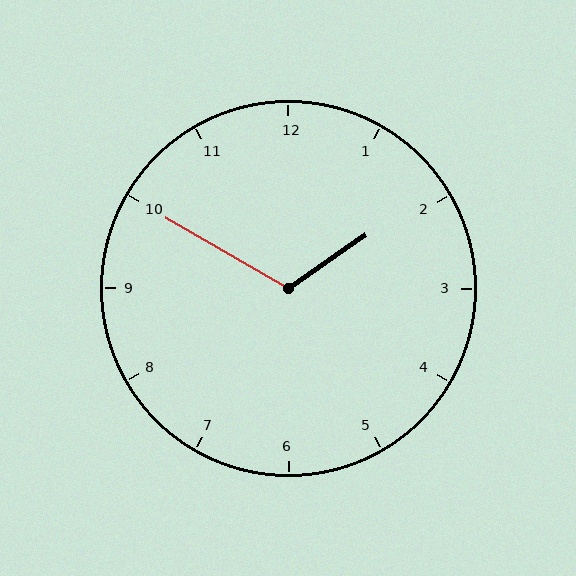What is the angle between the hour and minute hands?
Approximately 115 degrees.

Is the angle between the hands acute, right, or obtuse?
It is obtuse.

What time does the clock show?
1:50.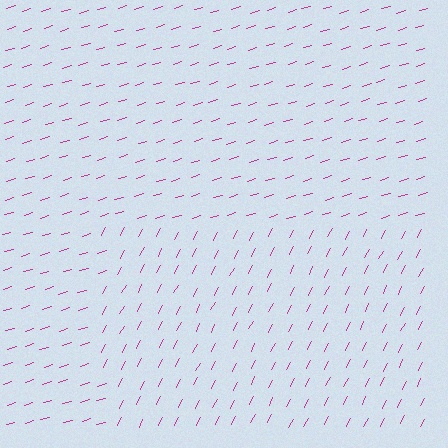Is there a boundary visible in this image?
Yes, there is a texture boundary formed by a change in line orientation.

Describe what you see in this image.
The image is filled with small magenta line segments. A rectangle region in the image has lines oriented differently from the surrounding lines, creating a visible texture boundary.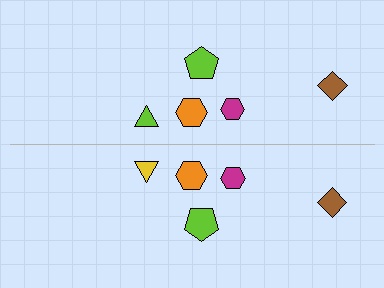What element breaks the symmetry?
The yellow triangle on the bottom side breaks the symmetry — its mirror counterpart is lime.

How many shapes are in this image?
There are 10 shapes in this image.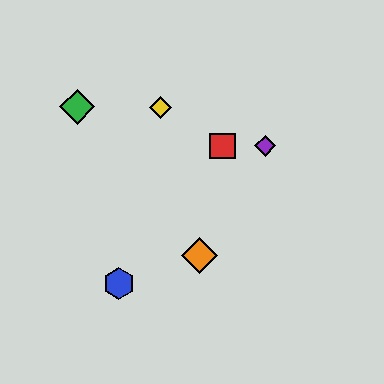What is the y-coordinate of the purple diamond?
The purple diamond is at y≈146.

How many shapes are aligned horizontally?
2 shapes (the red square, the purple diamond) are aligned horizontally.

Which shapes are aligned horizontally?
The red square, the purple diamond are aligned horizontally.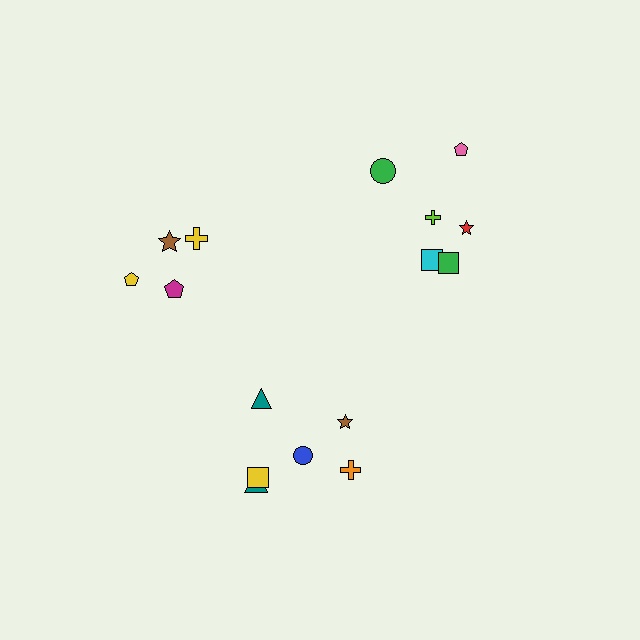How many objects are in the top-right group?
There are 6 objects.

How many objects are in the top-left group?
There are 4 objects.